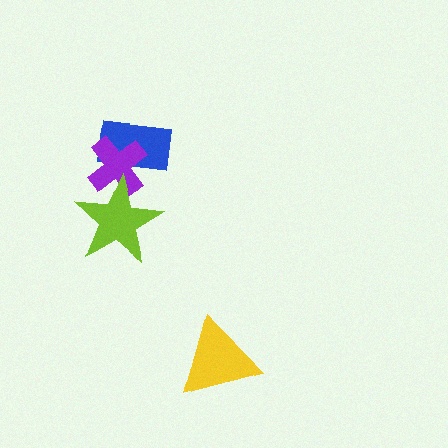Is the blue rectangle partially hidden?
Yes, it is partially covered by another shape.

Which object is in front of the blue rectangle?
The purple cross is in front of the blue rectangle.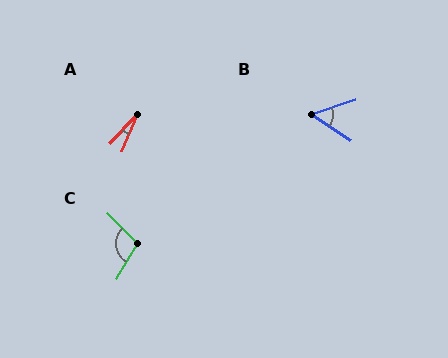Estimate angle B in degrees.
Approximately 52 degrees.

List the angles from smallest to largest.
A (20°), B (52°), C (104°).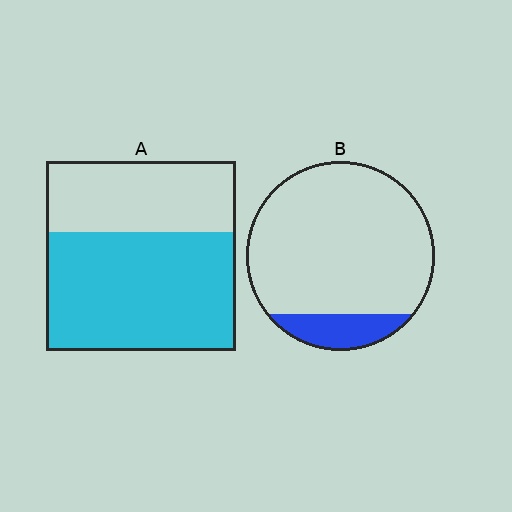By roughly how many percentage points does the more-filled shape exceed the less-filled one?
By roughly 50 percentage points (A over B).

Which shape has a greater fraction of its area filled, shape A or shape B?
Shape A.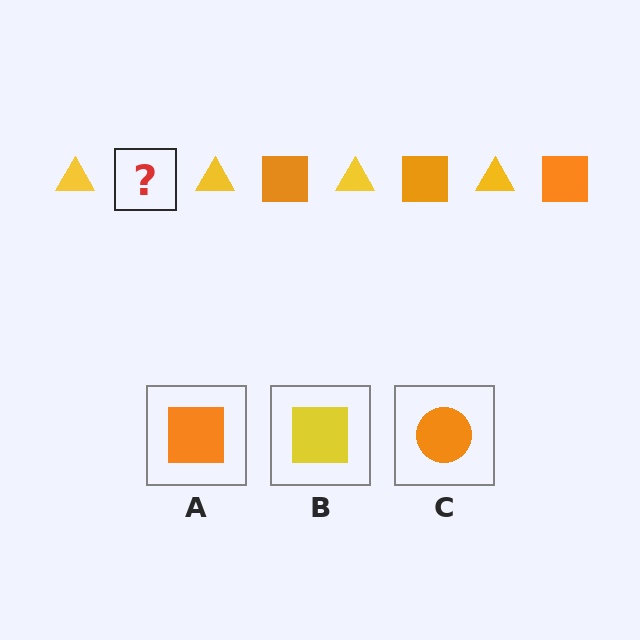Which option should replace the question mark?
Option A.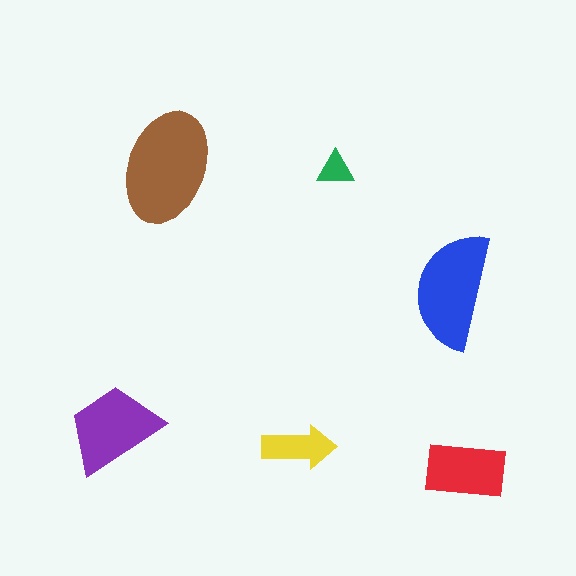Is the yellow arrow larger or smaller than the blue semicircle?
Smaller.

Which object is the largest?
The brown ellipse.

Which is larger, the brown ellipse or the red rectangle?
The brown ellipse.